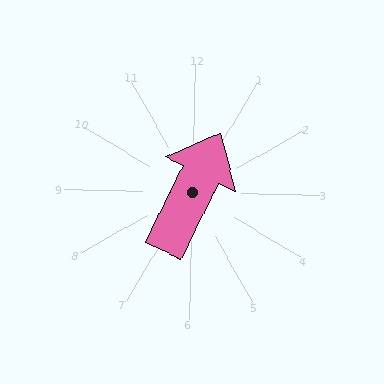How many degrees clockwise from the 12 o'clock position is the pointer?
Approximately 25 degrees.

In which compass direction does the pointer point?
Northeast.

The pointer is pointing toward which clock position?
Roughly 1 o'clock.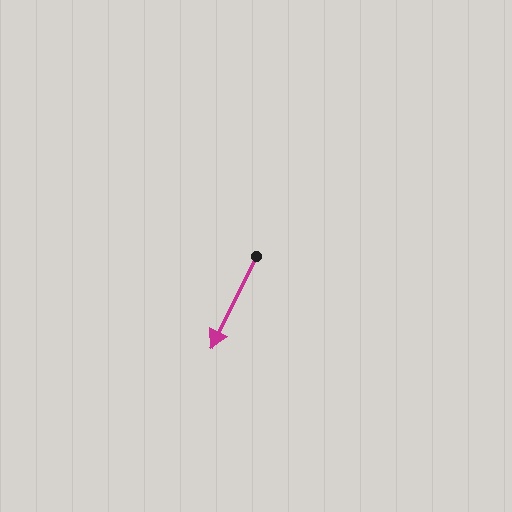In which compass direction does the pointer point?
Southwest.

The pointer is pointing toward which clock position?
Roughly 7 o'clock.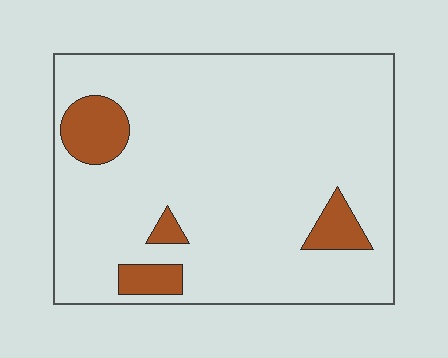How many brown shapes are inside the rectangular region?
4.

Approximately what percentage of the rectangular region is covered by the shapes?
Approximately 10%.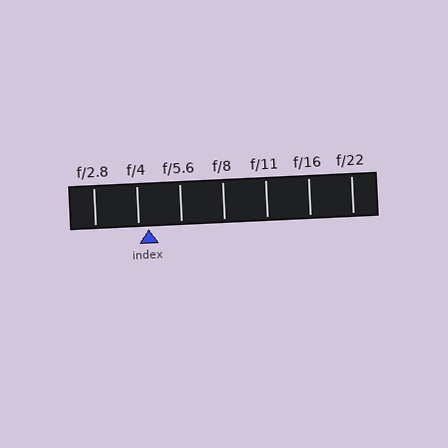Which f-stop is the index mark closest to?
The index mark is closest to f/4.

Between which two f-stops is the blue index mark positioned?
The index mark is between f/4 and f/5.6.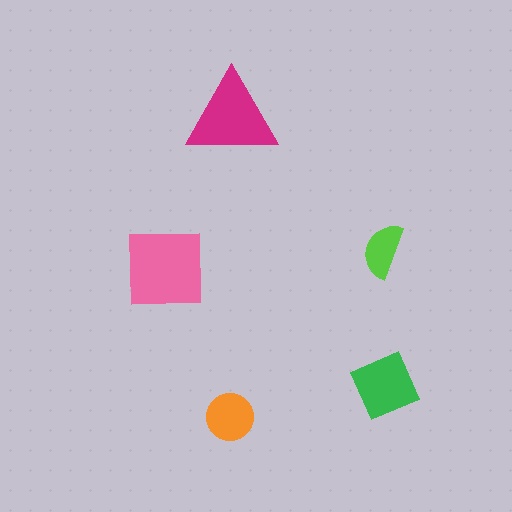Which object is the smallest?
The lime semicircle.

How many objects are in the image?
There are 5 objects in the image.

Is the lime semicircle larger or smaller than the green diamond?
Smaller.